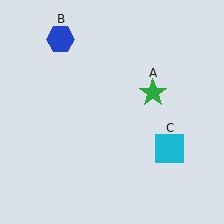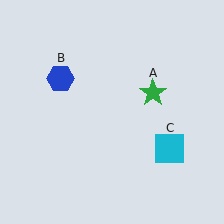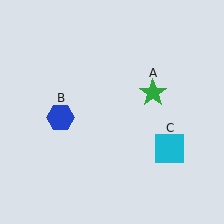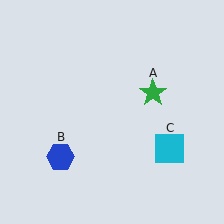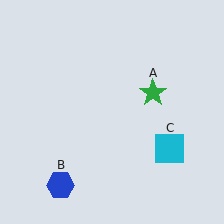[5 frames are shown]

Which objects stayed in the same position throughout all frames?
Green star (object A) and cyan square (object C) remained stationary.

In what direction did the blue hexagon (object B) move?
The blue hexagon (object B) moved down.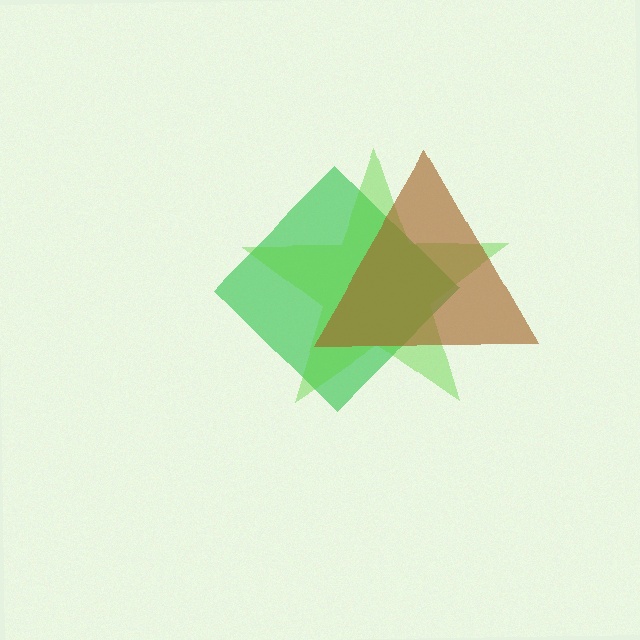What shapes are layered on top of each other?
The layered shapes are: a green diamond, a lime star, a brown triangle.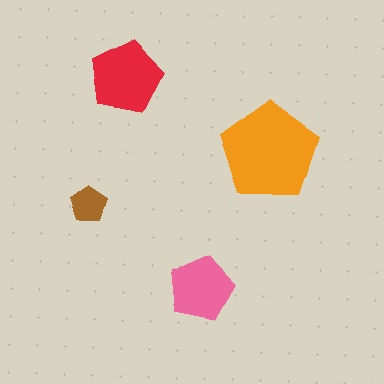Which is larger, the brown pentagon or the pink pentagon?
The pink one.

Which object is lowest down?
The pink pentagon is bottommost.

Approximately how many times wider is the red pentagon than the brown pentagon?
About 2 times wider.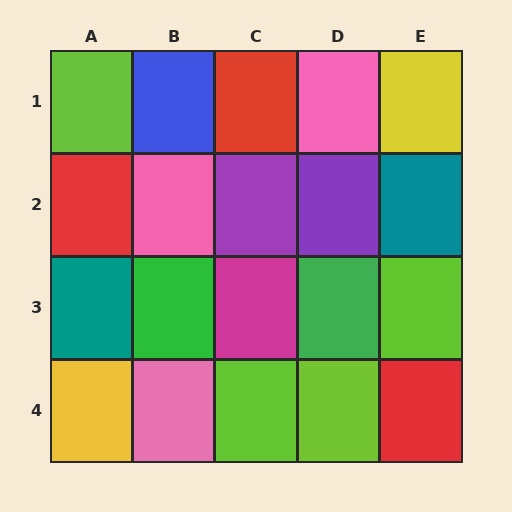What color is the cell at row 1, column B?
Blue.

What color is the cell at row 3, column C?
Magenta.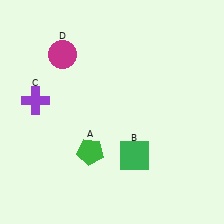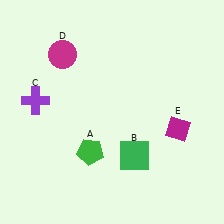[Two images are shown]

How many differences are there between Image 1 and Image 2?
There is 1 difference between the two images.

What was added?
A magenta diamond (E) was added in Image 2.